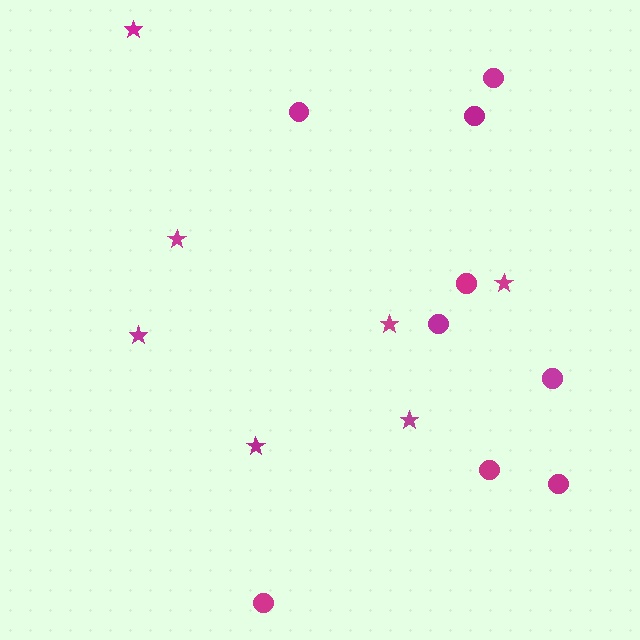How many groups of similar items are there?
There are 2 groups: one group of stars (7) and one group of circles (9).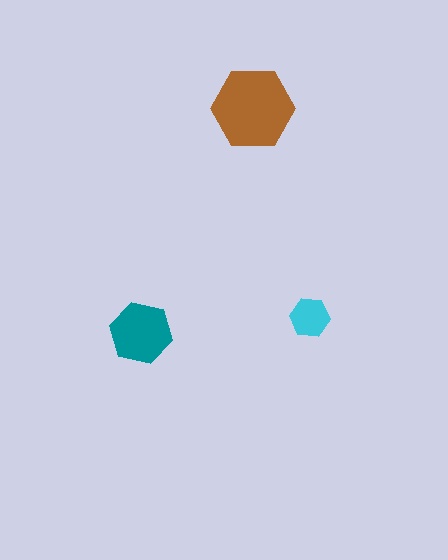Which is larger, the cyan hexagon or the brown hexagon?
The brown one.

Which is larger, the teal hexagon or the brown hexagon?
The brown one.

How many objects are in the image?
There are 3 objects in the image.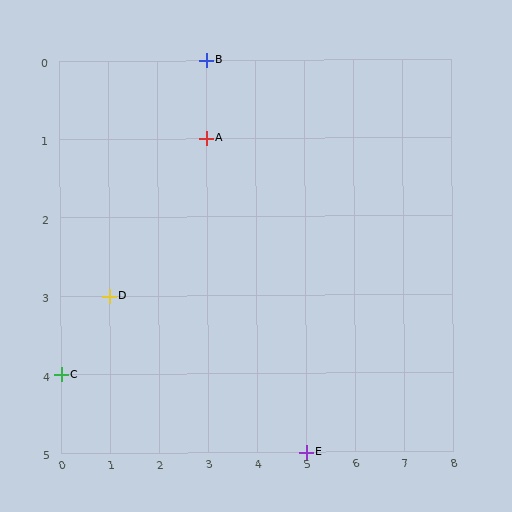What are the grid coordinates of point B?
Point B is at grid coordinates (3, 0).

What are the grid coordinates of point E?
Point E is at grid coordinates (5, 5).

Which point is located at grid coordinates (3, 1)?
Point A is at (3, 1).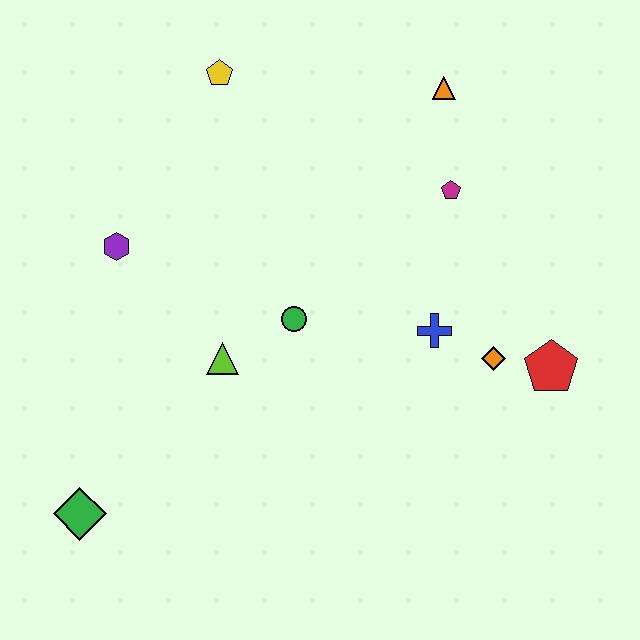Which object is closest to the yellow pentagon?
The purple hexagon is closest to the yellow pentagon.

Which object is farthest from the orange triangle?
The green diamond is farthest from the orange triangle.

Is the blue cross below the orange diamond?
No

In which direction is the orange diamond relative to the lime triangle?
The orange diamond is to the right of the lime triangle.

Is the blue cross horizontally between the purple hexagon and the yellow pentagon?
No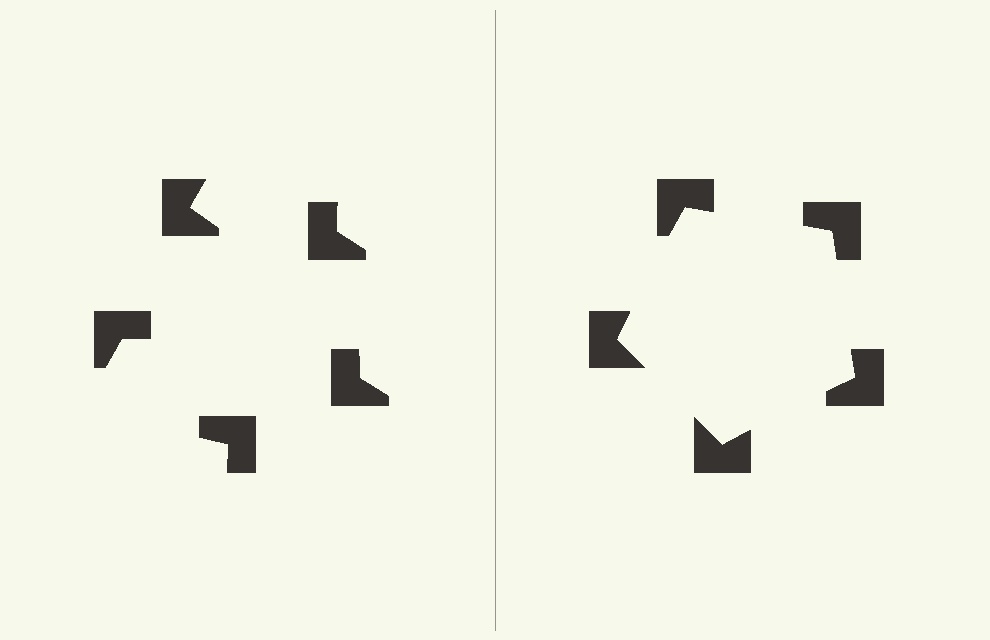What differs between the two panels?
The notched squares are positioned identically on both sides; only the wedge orientations differ. On the right they align to a pentagon; on the left they are misaligned.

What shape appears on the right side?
An illusory pentagon.